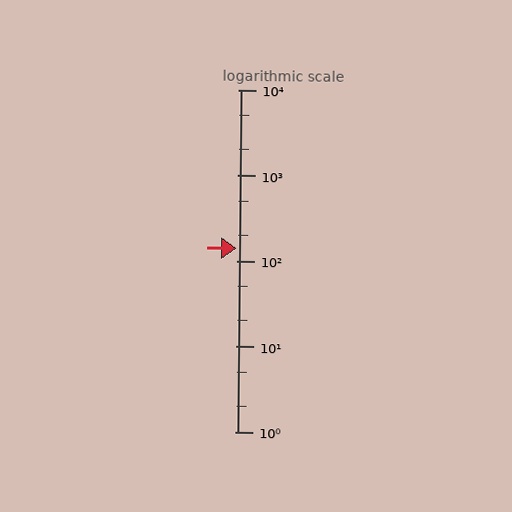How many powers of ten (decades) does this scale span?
The scale spans 4 decades, from 1 to 10000.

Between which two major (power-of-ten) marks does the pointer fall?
The pointer is between 100 and 1000.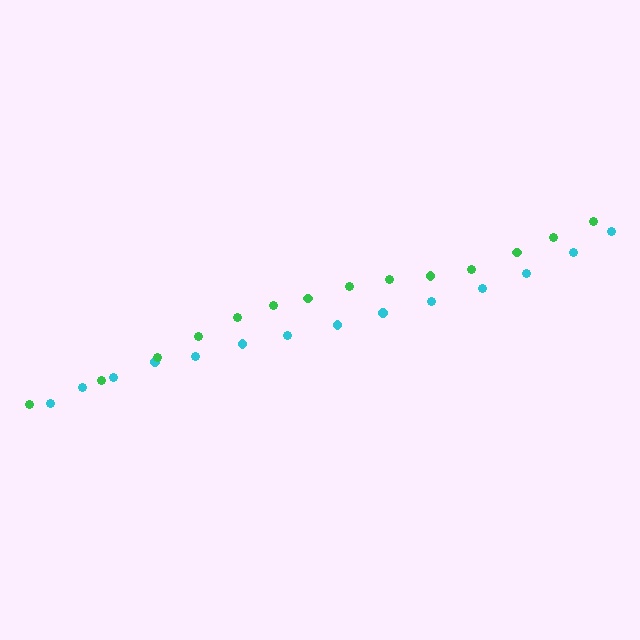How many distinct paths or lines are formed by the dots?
There are 2 distinct paths.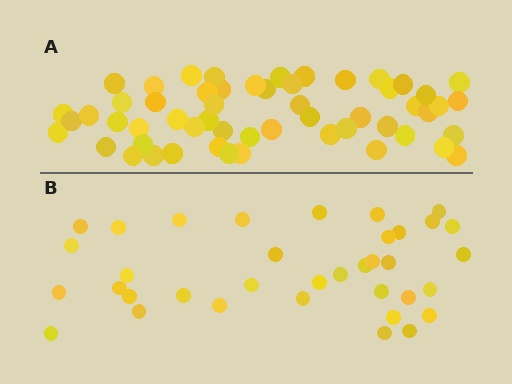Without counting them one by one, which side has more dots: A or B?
Region A (the top region) has more dots.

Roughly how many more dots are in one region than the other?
Region A has approximately 20 more dots than region B.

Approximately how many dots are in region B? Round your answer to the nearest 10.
About 40 dots. (The exact count is 36, which rounds to 40.)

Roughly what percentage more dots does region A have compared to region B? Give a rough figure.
About 55% more.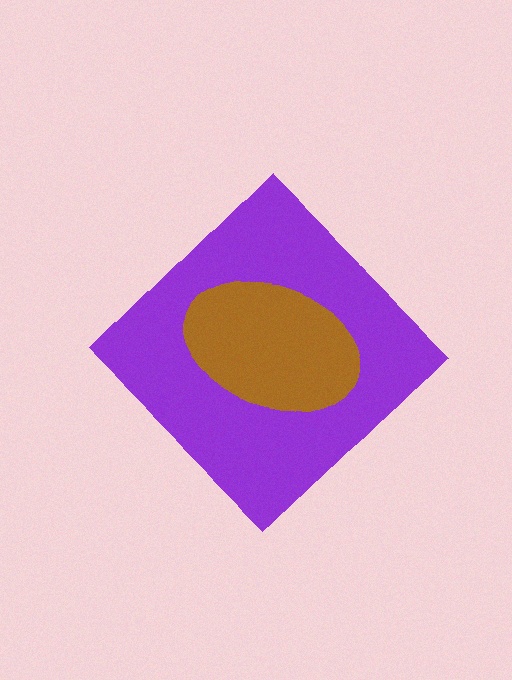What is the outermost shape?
The purple diamond.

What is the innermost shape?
The brown ellipse.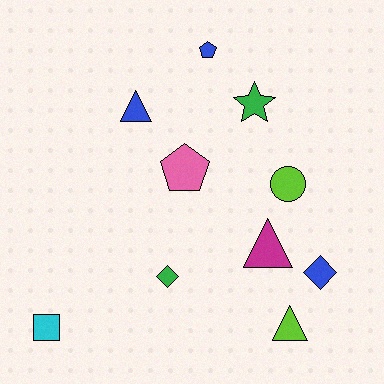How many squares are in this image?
There is 1 square.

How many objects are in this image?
There are 10 objects.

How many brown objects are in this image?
There are no brown objects.